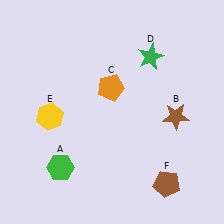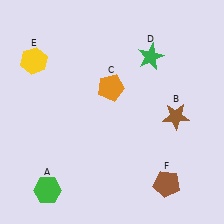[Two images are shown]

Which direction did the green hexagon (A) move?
The green hexagon (A) moved down.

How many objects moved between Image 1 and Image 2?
2 objects moved between the two images.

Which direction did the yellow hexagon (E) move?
The yellow hexagon (E) moved up.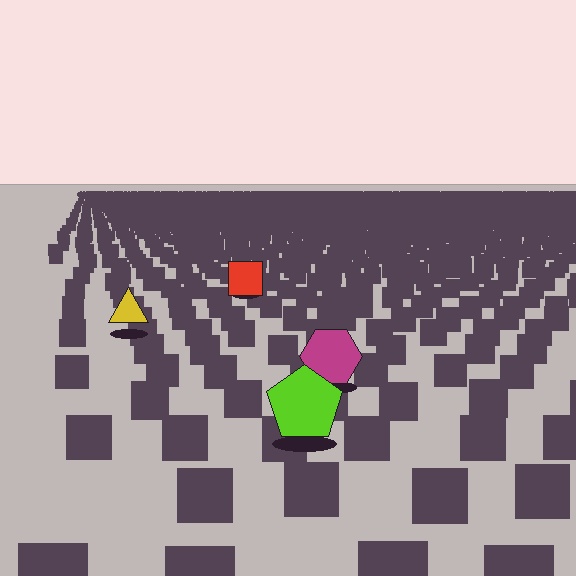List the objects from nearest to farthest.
From nearest to farthest: the lime pentagon, the magenta hexagon, the yellow triangle, the red square.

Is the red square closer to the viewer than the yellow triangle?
No. The yellow triangle is closer — you can tell from the texture gradient: the ground texture is coarser near it.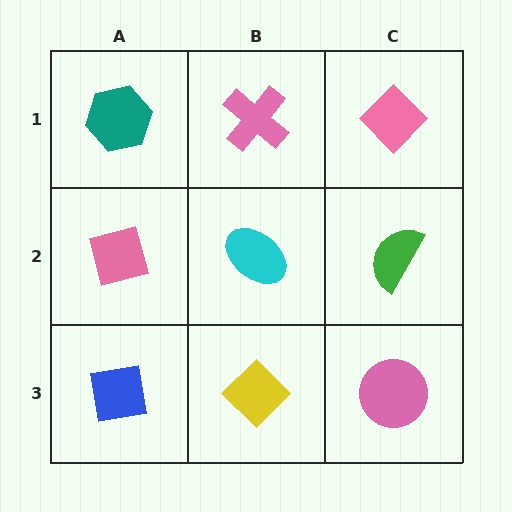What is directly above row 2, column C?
A pink diamond.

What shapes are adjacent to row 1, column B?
A cyan ellipse (row 2, column B), a teal hexagon (row 1, column A), a pink diamond (row 1, column C).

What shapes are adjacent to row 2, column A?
A teal hexagon (row 1, column A), a blue square (row 3, column A), a cyan ellipse (row 2, column B).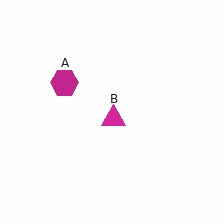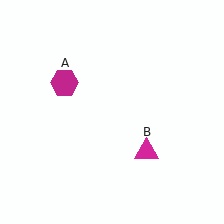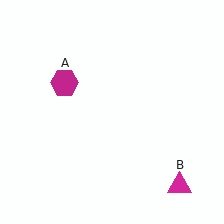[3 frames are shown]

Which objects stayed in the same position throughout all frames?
Magenta hexagon (object A) remained stationary.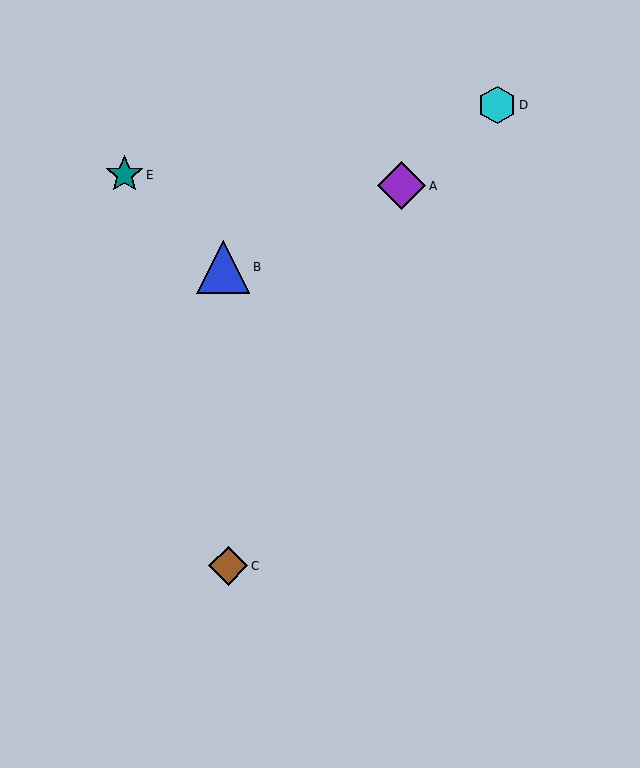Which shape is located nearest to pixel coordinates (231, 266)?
The blue triangle (labeled B) at (223, 267) is nearest to that location.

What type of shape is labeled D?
Shape D is a cyan hexagon.